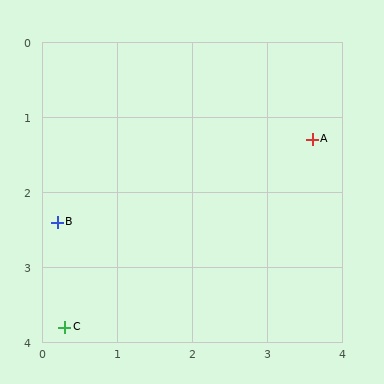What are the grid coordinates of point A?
Point A is at approximately (3.6, 1.3).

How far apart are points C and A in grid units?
Points C and A are about 4.1 grid units apart.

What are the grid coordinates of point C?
Point C is at approximately (0.3, 3.8).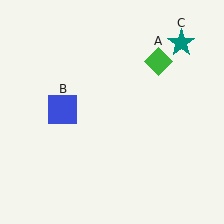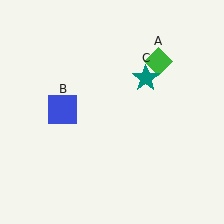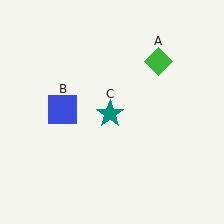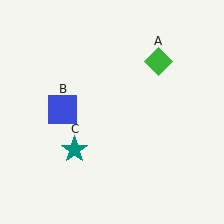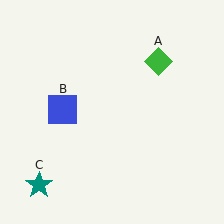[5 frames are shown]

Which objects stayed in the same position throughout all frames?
Green diamond (object A) and blue square (object B) remained stationary.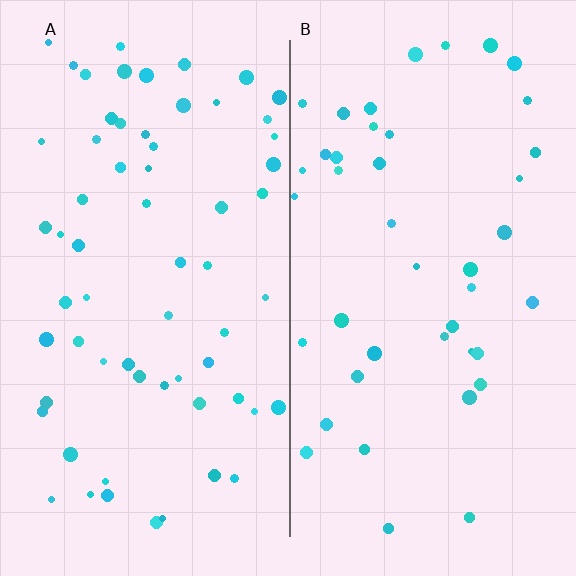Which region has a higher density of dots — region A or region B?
A (the left).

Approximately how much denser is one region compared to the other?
Approximately 1.5× — region A over region B.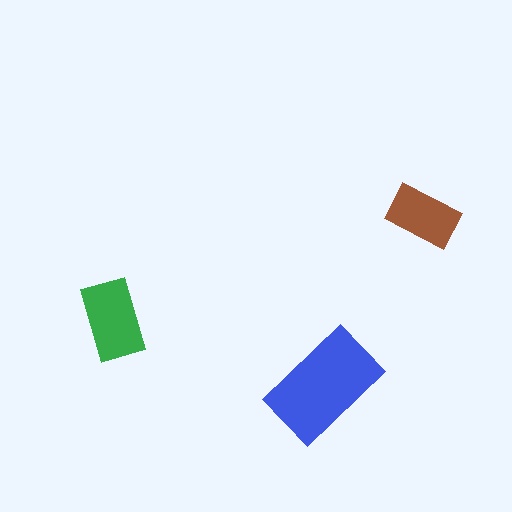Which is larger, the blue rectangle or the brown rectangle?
The blue one.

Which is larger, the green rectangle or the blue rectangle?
The blue one.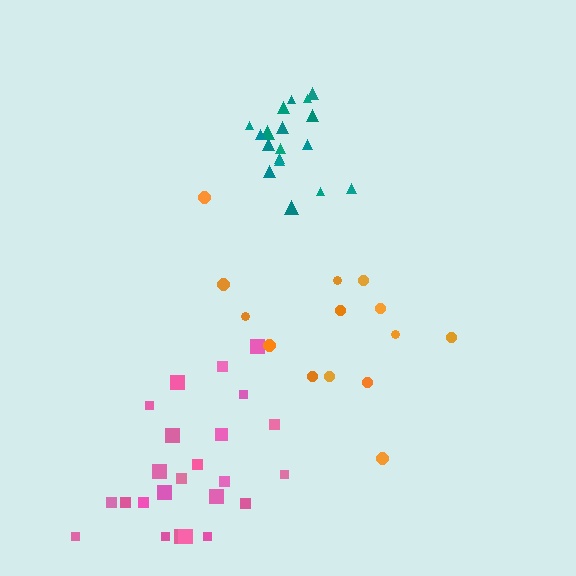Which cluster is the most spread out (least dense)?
Orange.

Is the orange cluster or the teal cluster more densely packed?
Teal.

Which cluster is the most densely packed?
Teal.